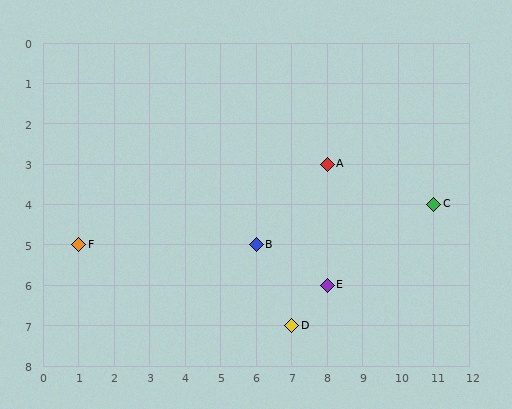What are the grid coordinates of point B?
Point B is at grid coordinates (6, 5).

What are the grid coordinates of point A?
Point A is at grid coordinates (8, 3).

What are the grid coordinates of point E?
Point E is at grid coordinates (8, 6).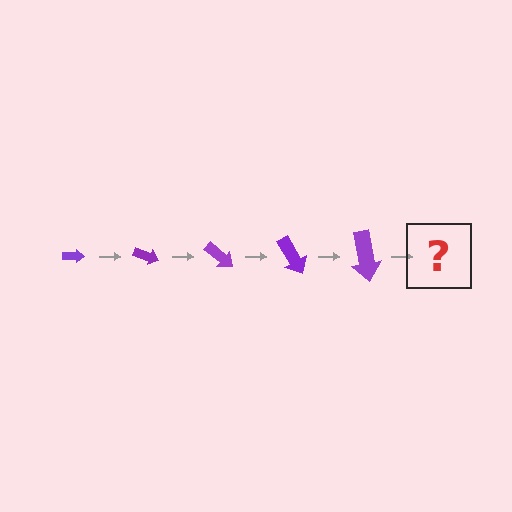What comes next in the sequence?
The next element should be an arrow, larger than the previous one and rotated 100 degrees from the start.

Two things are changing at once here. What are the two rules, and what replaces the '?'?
The two rules are that the arrow grows larger each step and it rotates 20 degrees each step. The '?' should be an arrow, larger than the previous one and rotated 100 degrees from the start.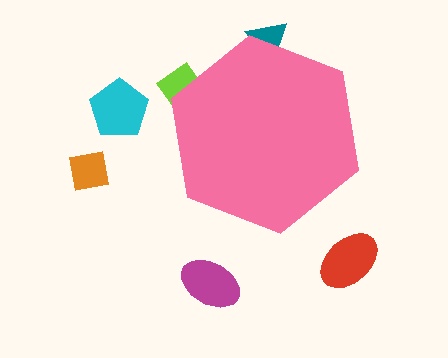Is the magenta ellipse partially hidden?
No, the magenta ellipse is fully visible.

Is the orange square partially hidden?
No, the orange square is fully visible.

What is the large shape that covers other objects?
A pink hexagon.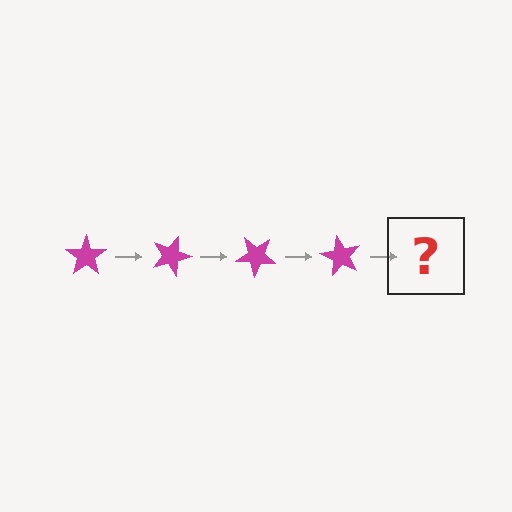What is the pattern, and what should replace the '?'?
The pattern is that the star rotates 20 degrees each step. The '?' should be a magenta star rotated 80 degrees.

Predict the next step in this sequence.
The next step is a magenta star rotated 80 degrees.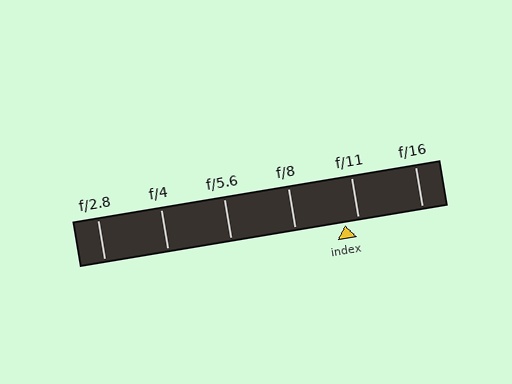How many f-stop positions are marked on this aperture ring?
There are 6 f-stop positions marked.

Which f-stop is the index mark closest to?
The index mark is closest to f/11.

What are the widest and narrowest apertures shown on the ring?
The widest aperture shown is f/2.8 and the narrowest is f/16.